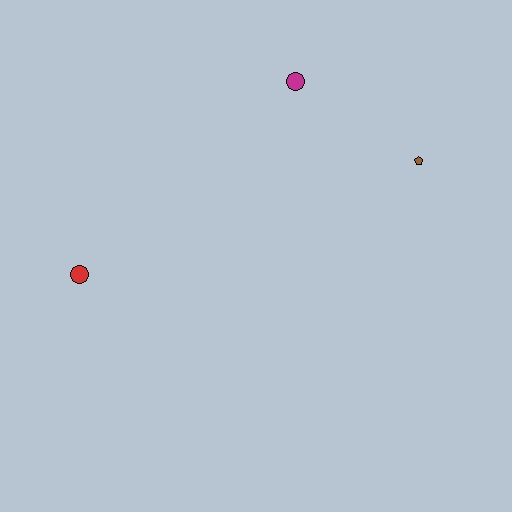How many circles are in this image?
There are 2 circles.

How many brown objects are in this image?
There is 1 brown object.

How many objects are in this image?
There are 3 objects.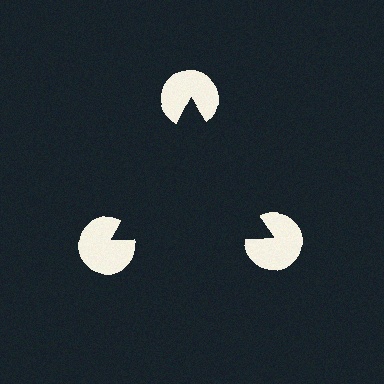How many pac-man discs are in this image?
There are 3 — one at each vertex of the illusory triangle.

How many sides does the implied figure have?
3 sides.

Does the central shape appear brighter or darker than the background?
It typically appears slightly darker than the background, even though no actual brightness change is drawn.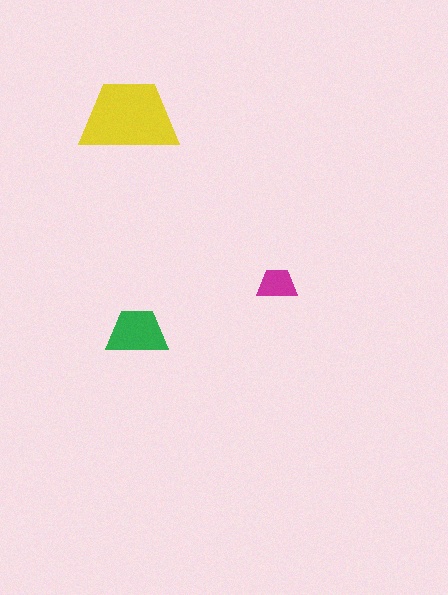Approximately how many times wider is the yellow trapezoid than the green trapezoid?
About 1.5 times wider.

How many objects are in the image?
There are 3 objects in the image.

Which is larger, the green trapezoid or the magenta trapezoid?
The green one.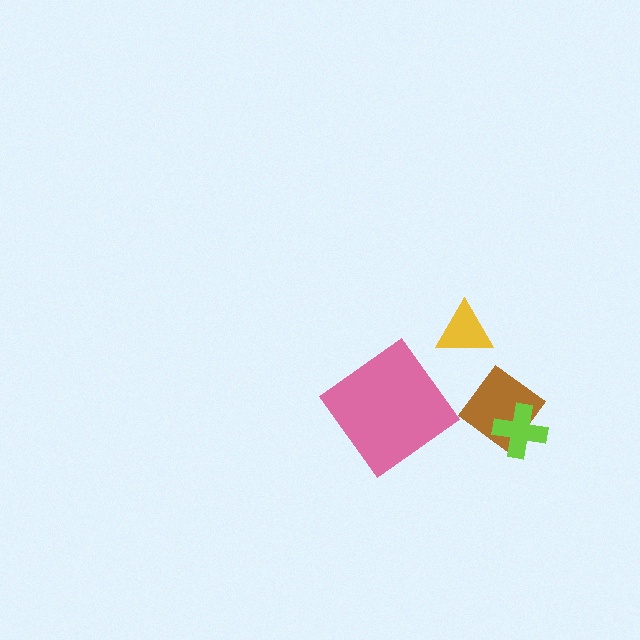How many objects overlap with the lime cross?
1 object overlaps with the lime cross.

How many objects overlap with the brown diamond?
1 object overlaps with the brown diamond.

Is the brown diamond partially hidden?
Yes, it is partially covered by another shape.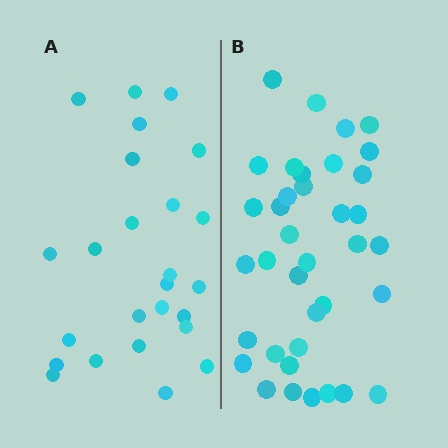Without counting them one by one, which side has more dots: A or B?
Region B (the right region) has more dots.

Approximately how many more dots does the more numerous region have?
Region B has roughly 12 or so more dots than region A.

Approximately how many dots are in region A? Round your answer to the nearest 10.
About 20 dots. (The exact count is 25, which rounds to 20.)